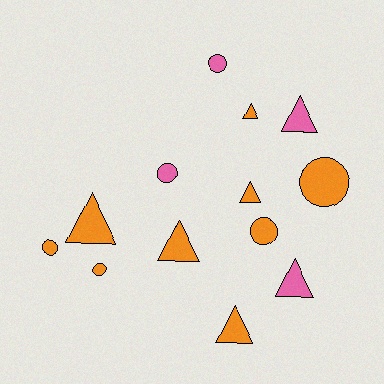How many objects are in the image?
There are 13 objects.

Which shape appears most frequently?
Triangle, with 7 objects.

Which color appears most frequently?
Orange, with 9 objects.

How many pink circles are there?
There are 2 pink circles.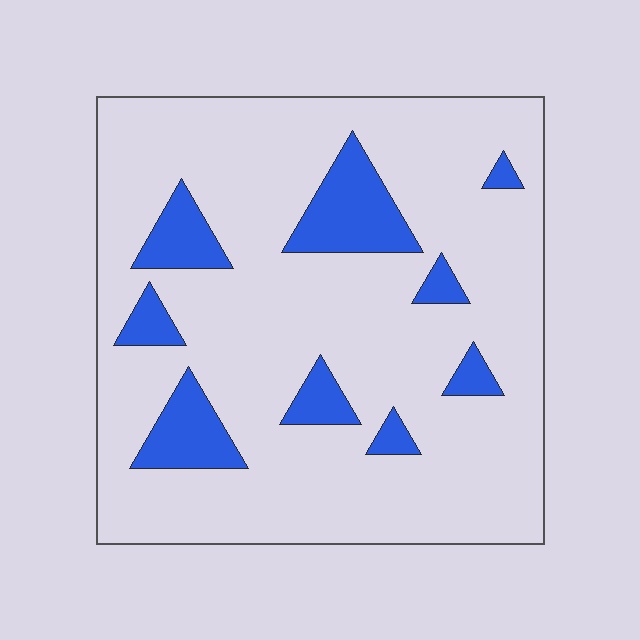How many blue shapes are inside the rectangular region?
9.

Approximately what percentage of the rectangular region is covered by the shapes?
Approximately 15%.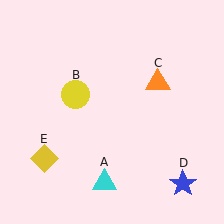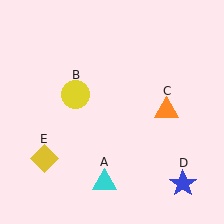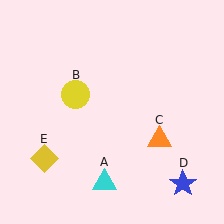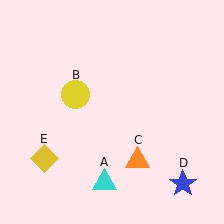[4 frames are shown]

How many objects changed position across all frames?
1 object changed position: orange triangle (object C).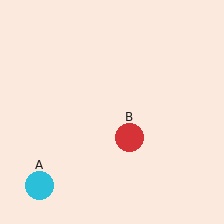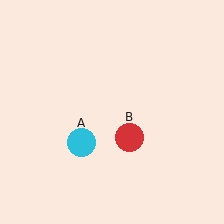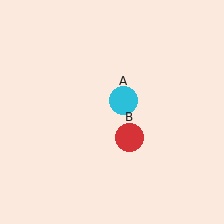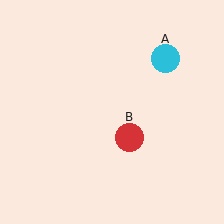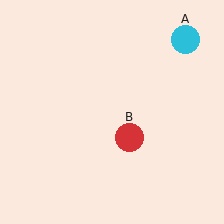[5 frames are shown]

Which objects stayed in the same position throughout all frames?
Red circle (object B) remained stationary.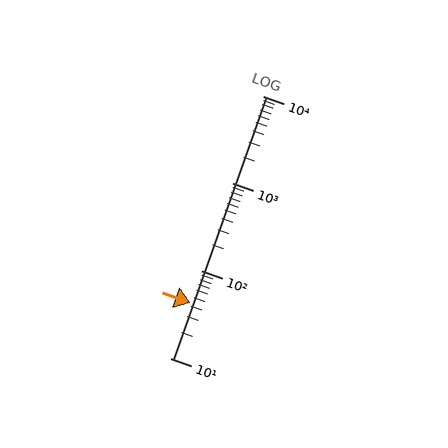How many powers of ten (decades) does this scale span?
The scale spans 3 decades, from 10 to 10000.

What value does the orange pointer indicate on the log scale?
The pointer indicates approximately 43.